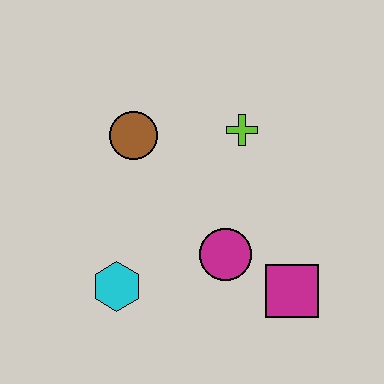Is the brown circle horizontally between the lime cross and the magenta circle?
No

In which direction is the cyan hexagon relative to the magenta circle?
The cyan hexagon is to the left of the magenta circle.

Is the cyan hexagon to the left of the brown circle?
Yes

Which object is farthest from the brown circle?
The magenta square is farthest from the brown circle.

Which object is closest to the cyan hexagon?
The magenta circle is closest to the cyan hexagon.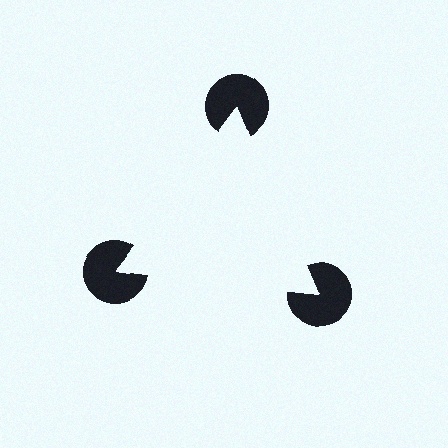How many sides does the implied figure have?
3 sides.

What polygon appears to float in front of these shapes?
An illusory triangle — its edges are inferred from the aligned wedge cuts in the pac-man discs, not physically drawn.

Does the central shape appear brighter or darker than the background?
It typically appears slightly brighter than the background, even though no actual brightness change is drawn.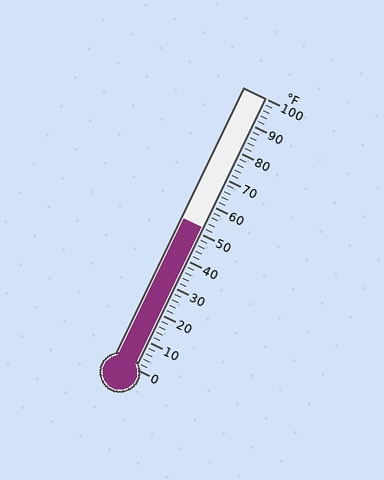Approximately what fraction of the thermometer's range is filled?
The thermometer is filled to approximately 50% of its range.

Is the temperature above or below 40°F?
The temperature is above 40°F.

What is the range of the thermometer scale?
The thermometer scale ranges from 0°F to 100°F.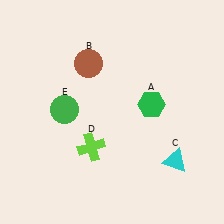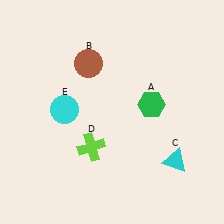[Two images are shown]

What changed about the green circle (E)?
In Image 1, E is green. In Image 2, it changed to cyan.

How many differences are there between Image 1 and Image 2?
There is 1 difference between the two images.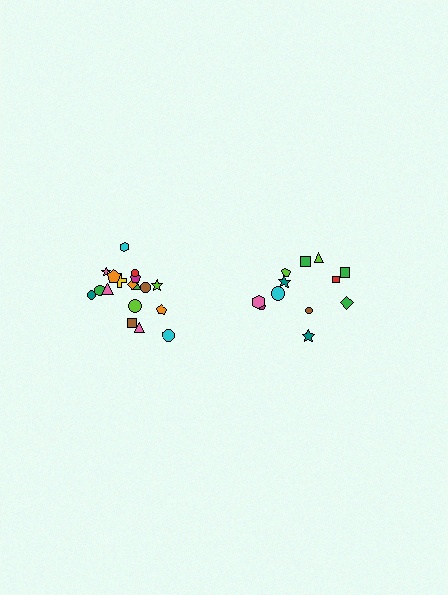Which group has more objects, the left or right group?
The left group.